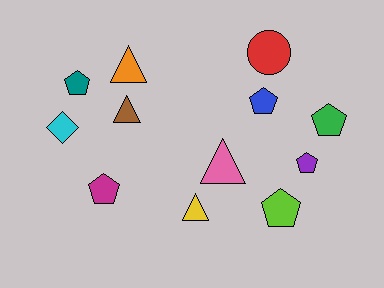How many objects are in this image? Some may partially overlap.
There are 12 objects.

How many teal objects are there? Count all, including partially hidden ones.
There is 1 teal object.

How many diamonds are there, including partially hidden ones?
There is 1 diamond.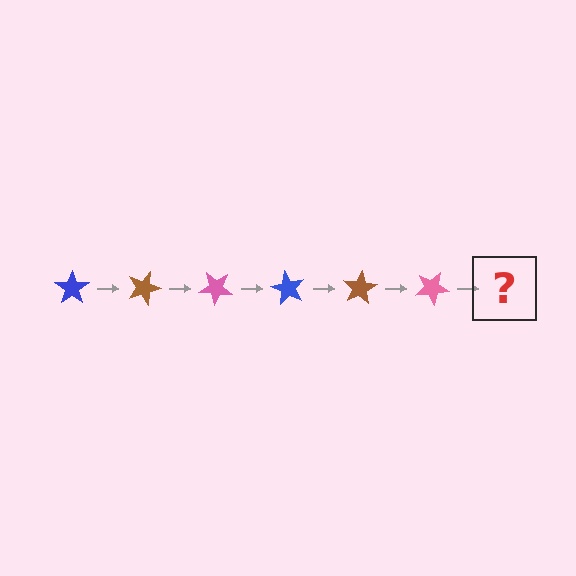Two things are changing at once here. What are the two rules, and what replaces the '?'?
The two rules are that it rotates 20 degrees each step and the color cycles through blue, brown, and pink. The '?' should be a blue star, rotated 120 degrees from the start.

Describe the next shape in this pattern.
It should be a blue star, rotated 120 degrees from the start.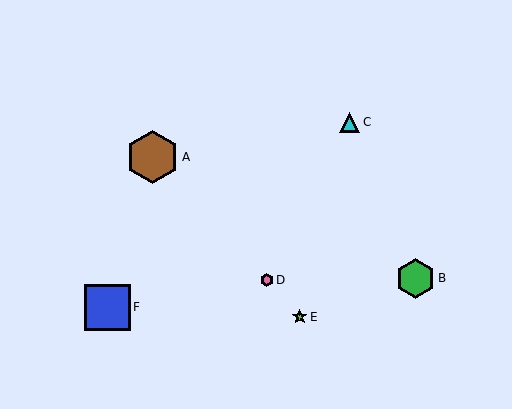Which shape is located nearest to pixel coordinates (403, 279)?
The green hexagon (labeled B) at (416, 278) is nearest to that location.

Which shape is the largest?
The brown hexagon (labeled A) is the largest.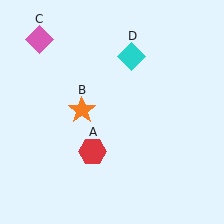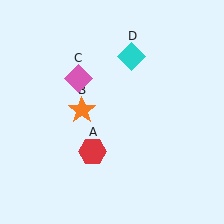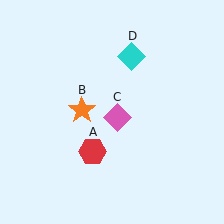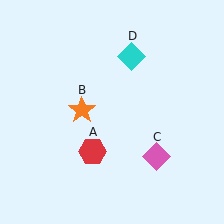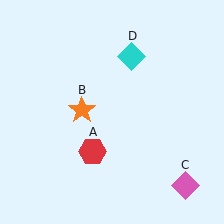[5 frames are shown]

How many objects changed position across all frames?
1 object changed position: pink diamond (object C).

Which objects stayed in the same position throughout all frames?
Red hexagon (object A) and orange star (object B) and cyan diamond (object D) remained stationary.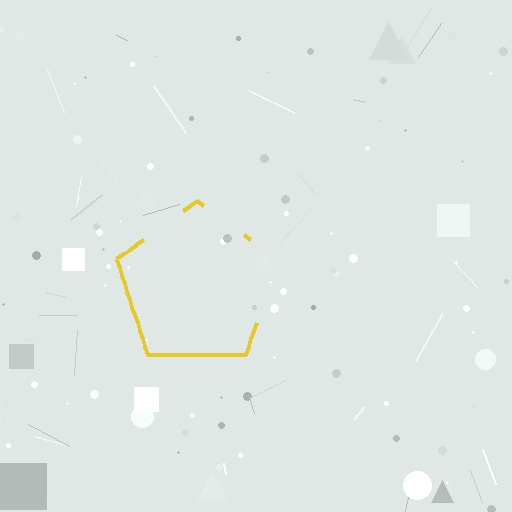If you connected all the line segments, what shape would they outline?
They would outline a pentagon.